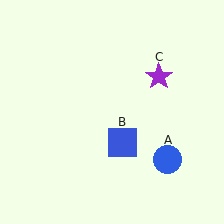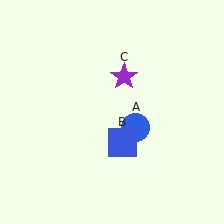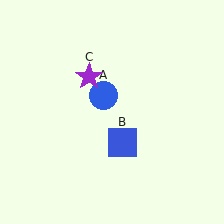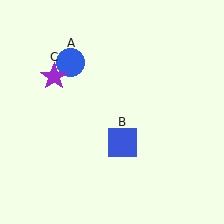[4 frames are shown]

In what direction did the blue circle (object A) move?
The blue circle (object A) moved up and to the left.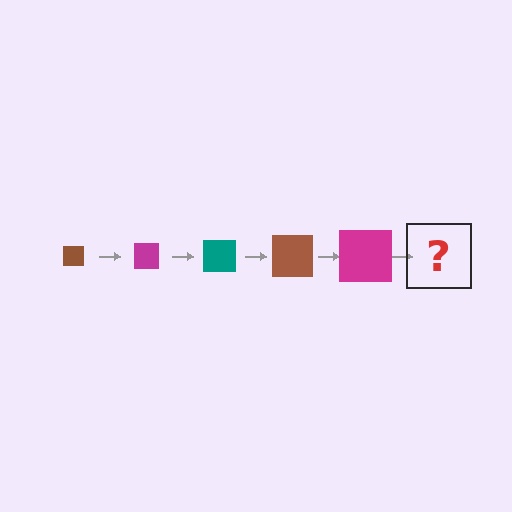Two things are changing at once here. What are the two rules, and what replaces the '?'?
The two rules are that the square grows larger each step and the color cycles through brown, magenta, and teal. The '?' should be a teal square, larger than the previous one.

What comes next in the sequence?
The next element should be a teal square, larger than the previous one.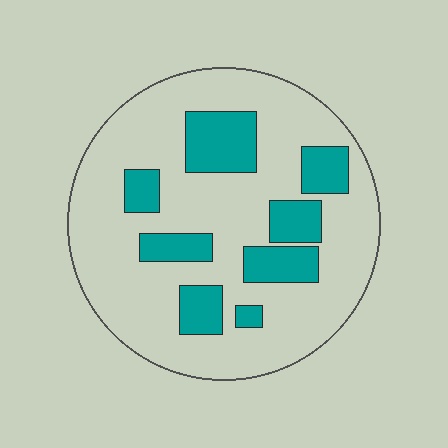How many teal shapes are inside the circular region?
8.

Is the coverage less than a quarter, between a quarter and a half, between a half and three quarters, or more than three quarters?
Less than a quarter.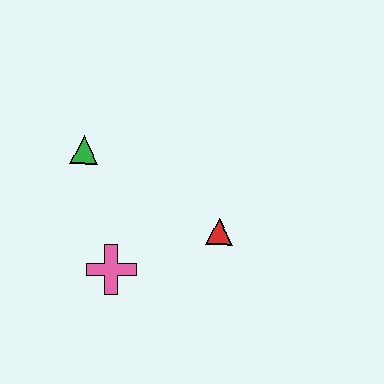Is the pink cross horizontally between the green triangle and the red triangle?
Yes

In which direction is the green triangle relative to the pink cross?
The green triangle is above the pink cross.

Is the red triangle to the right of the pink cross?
Yes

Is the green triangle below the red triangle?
No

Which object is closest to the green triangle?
The pink cross is closest to the green triangle.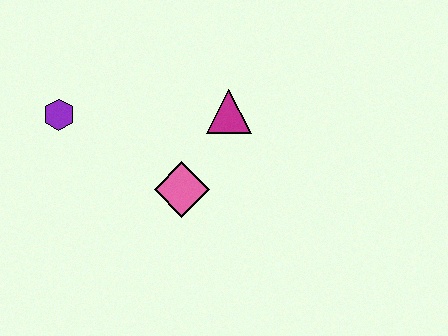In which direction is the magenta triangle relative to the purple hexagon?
The magenta triangle is to the right of the purple hexagon.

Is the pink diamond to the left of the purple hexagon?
No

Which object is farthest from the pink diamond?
The purple hexagon is farthest from the pink diamond.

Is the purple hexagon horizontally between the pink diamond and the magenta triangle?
No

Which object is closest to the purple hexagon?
The pink diamond is closest to the purple hexagon.